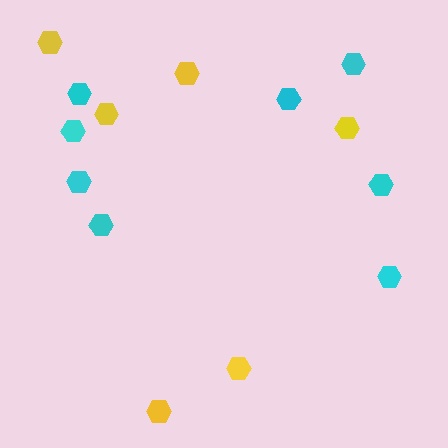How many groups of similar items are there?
There are 2 groups: one group of cyan hexagons (8) and one group of yellow hexagons (6).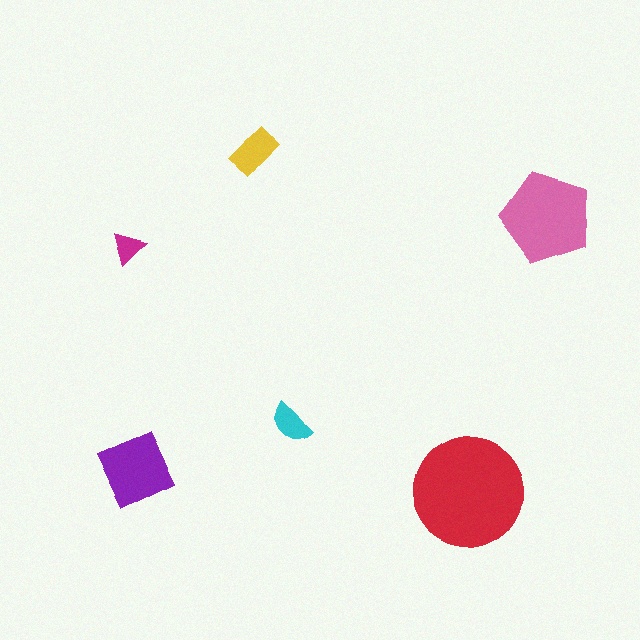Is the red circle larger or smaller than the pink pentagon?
Larger.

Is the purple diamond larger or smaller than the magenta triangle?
Larger.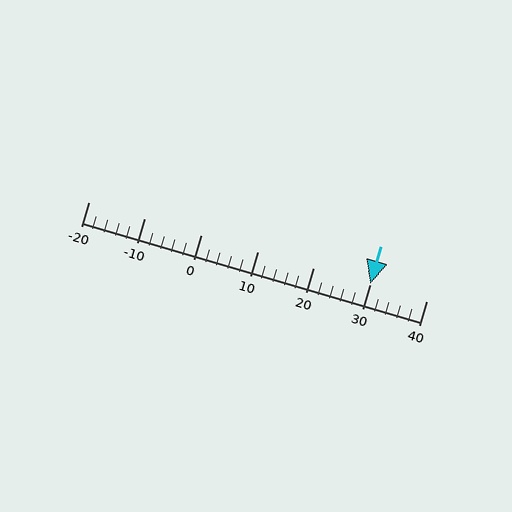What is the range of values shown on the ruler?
The ruler shows values from -20 to 40.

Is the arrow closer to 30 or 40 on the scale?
The arrow is closer to 30.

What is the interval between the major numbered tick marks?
The major tick marks are spaced 10 units apart.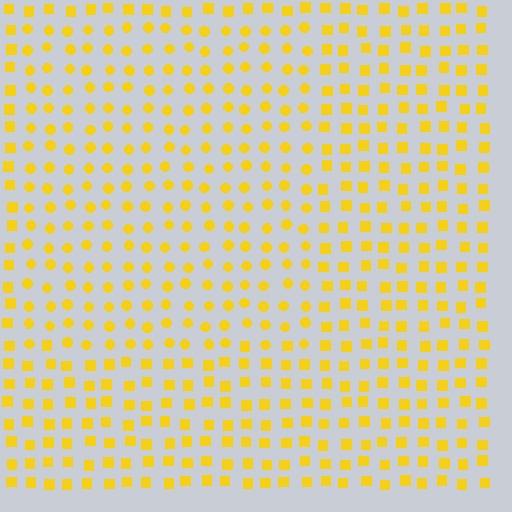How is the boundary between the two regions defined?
The boundary is defined by a change in element shape: circles inside vs. squares outside. All elements share the same color and spacing.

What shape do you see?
I see a rectangle.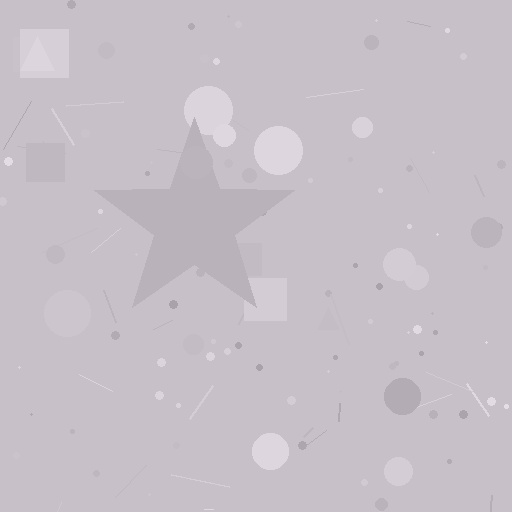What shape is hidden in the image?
A star is hidden in the image.